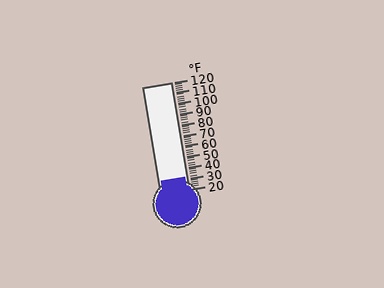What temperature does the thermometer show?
The thermometer shows approximately 32°F.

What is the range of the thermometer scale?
The thermometer scale ranges from 20°F to 120°F.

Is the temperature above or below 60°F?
The temperature is below 60°F.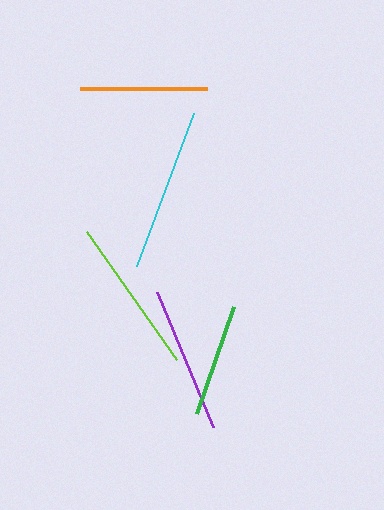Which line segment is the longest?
The cyan line is the longest at approximately 163 pixels.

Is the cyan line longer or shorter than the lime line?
The cyan line is longer than the lime line.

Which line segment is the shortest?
The green line is the shortest at approximately 113 pixels.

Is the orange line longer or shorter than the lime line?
The lime line is longer than the orange line.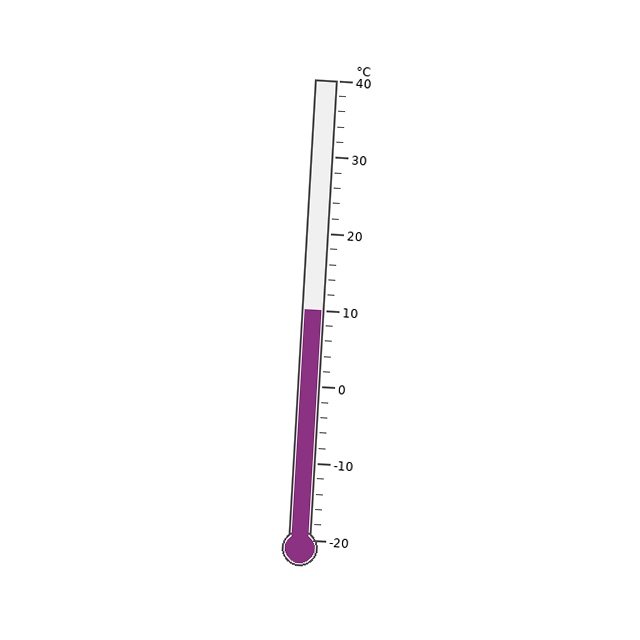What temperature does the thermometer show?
The thermometer shows approximately 10°C.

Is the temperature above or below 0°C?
The temperature is above 0°C.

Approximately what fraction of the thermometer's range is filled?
The thermometer is filled to approximately 50% of its range.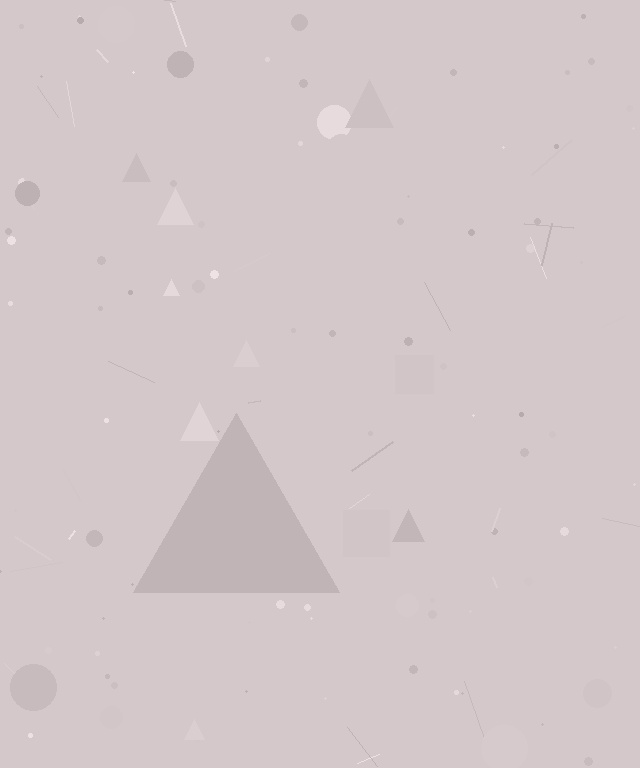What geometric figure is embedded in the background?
A triangle is embedded in the background.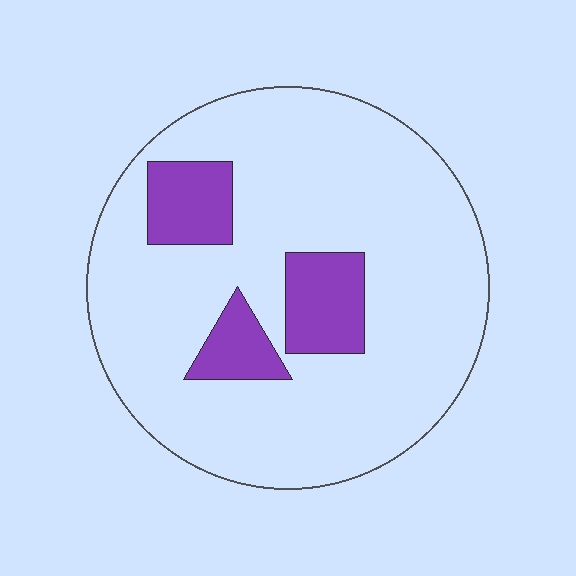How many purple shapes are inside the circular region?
3.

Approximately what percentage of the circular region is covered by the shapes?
Approximately 15%.